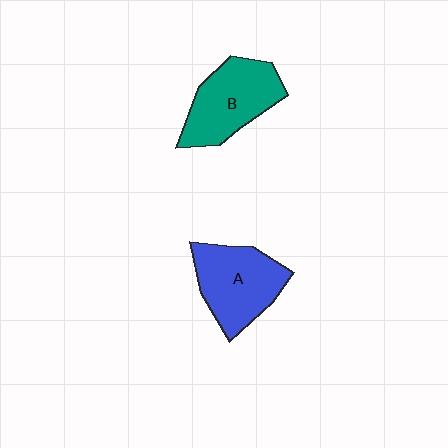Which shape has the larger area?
Shape A (blue).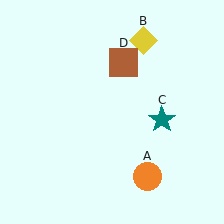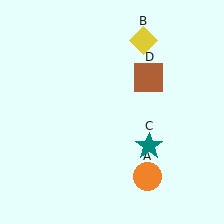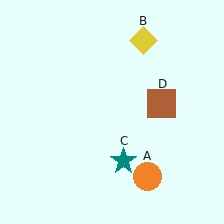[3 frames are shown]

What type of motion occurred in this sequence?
The teal star (object C), brown square (object D) rotated clockwise around the center of the scene.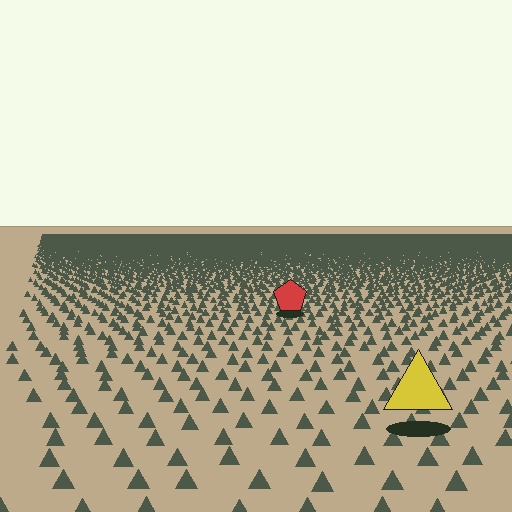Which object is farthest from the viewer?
The red pentagon is farthest from the viewer. It appears smaller and the ground texture around it is denser.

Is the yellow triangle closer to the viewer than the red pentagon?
Yes. The yellow triangle is closer — you can tell from the texture gradient: the ground texture is coarser near it.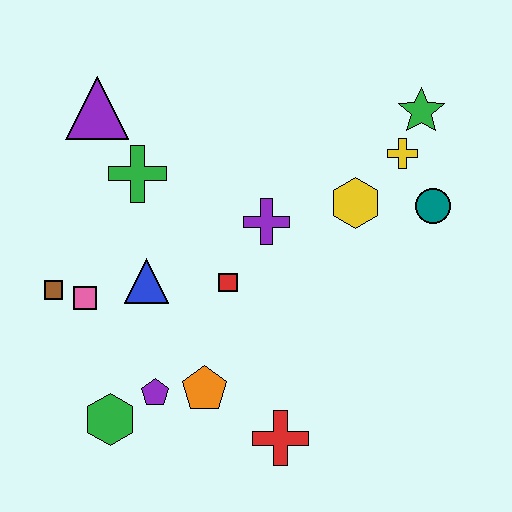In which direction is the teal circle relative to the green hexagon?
The teal circle is to the right of the green hexagon.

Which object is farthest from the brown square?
The green star is farthest from the brown square.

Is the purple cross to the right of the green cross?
Yes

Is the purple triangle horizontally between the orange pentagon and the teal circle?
No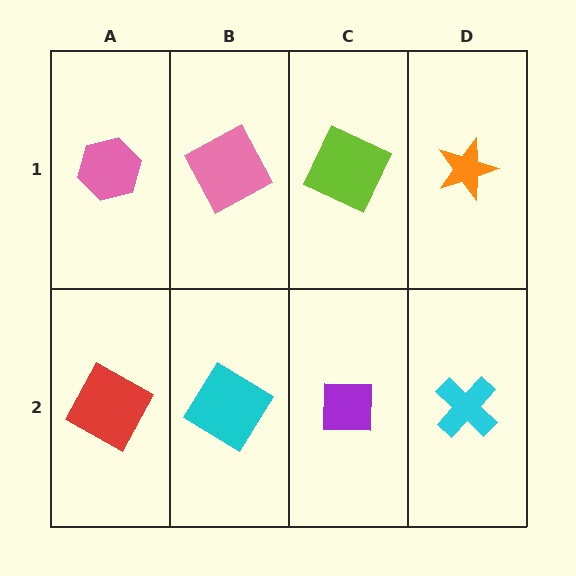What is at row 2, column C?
A purple square.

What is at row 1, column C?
A lime square.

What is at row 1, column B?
A pink square.